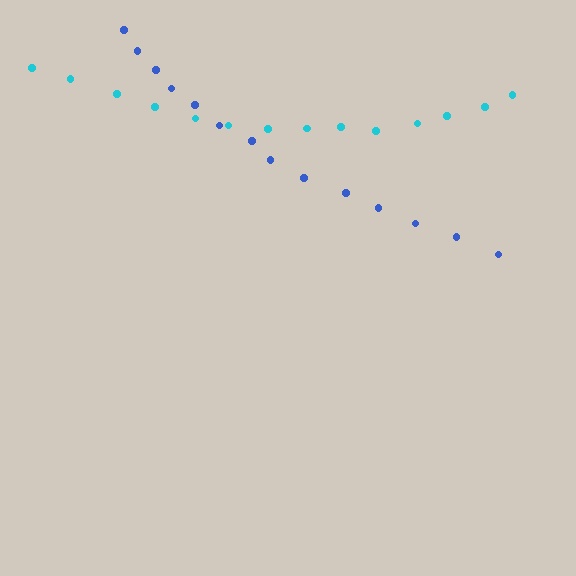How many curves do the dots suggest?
There are 2 distinct paths.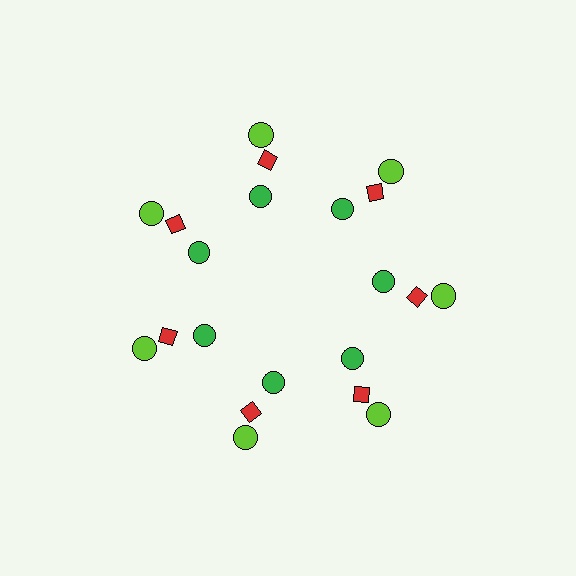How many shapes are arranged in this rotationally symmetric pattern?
There are 21 shapes, arranged in 7 groups of 3.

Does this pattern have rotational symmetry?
Yes, this pattern has 7-fold rotational symmetry. It looks the same after rotating 51 degrees around the center.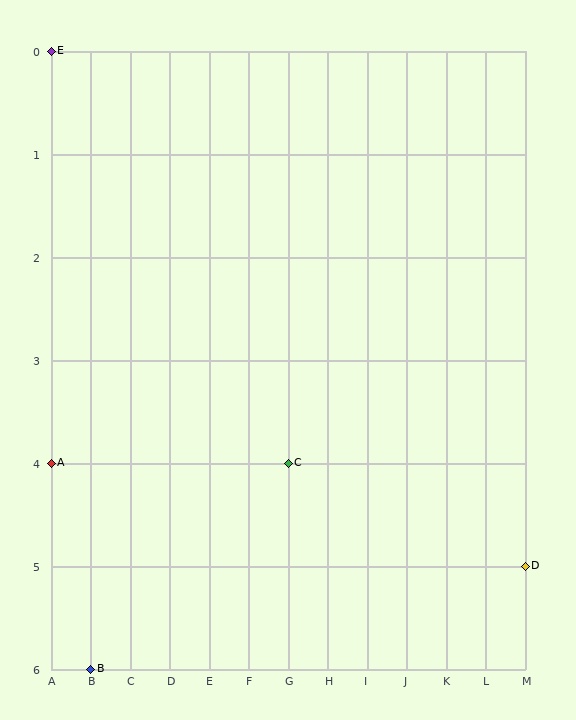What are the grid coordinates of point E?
Point E is at grid coordinates (A, 0).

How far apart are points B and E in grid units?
Points B and E are 1 column and 6 rows apart (about 6.1 grid units diagonally).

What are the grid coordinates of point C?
Point C is at grid coordinates (G, 4).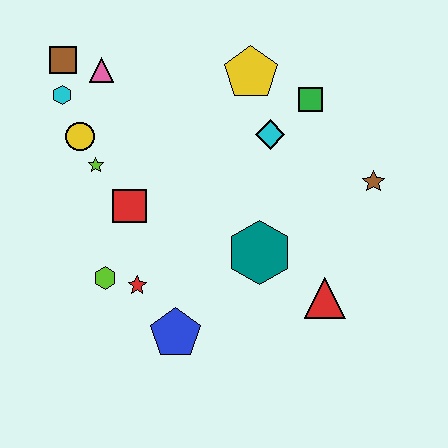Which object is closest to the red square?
The lime star is closest to the red square.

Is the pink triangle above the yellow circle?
Yes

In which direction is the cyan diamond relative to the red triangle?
The cyan diamond is above the red triangle.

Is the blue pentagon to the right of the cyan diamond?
No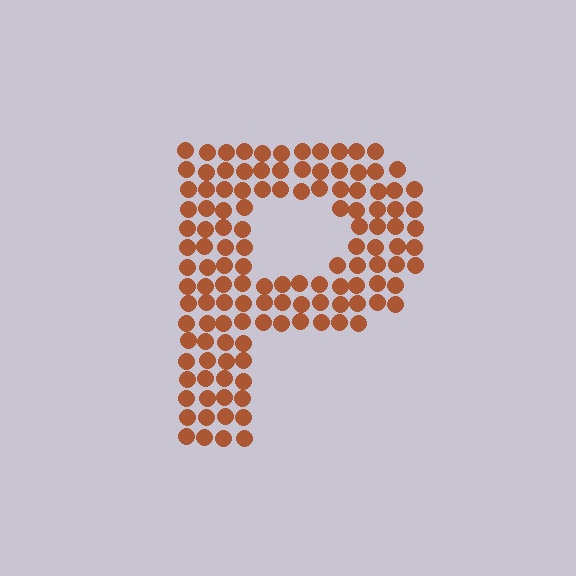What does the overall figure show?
The overall figure shows the letter P.